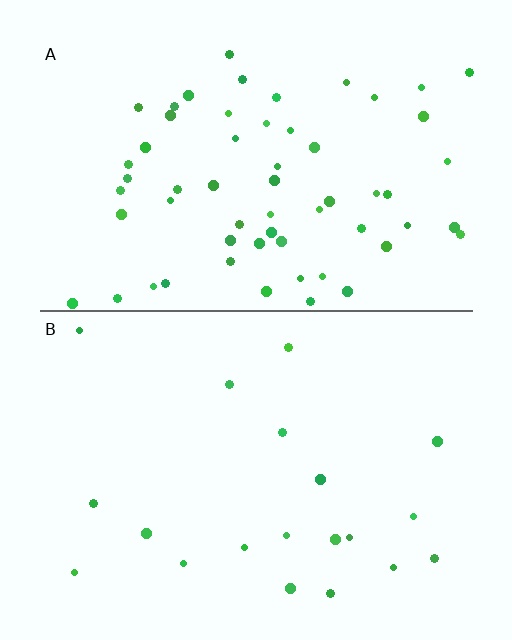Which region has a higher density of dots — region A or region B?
A (the top).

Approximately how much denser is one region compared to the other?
Approximately 3.0× — region A over region B.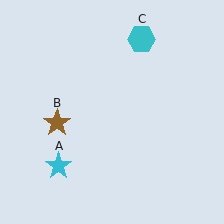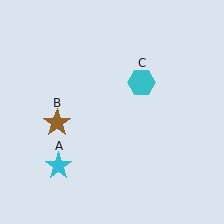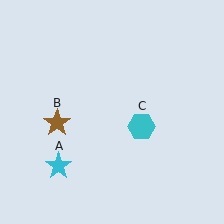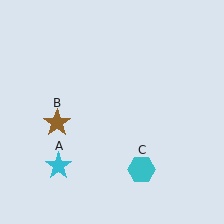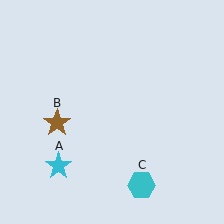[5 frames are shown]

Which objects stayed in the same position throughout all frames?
Cyan star (object A) and brown star (object B) remained stationary.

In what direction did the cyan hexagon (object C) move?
The cyan hexagon (object C) moved down.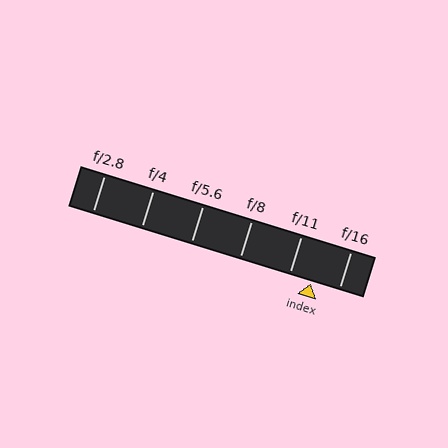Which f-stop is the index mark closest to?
The index mark is closest to f/11.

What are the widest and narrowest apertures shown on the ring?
The widest aperture shown is f/2.8 and the narrowest is f/16.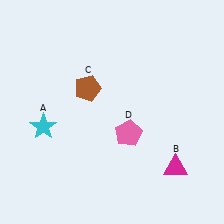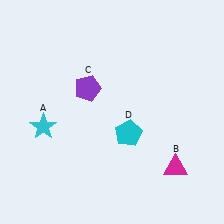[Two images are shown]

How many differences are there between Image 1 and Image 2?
There are 2 differences between the two images.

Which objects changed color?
C changed from brown to purple. D changed from pink to cyan.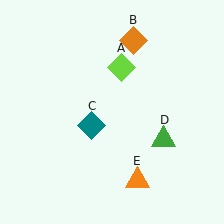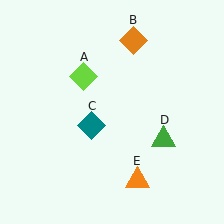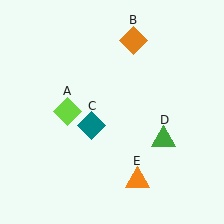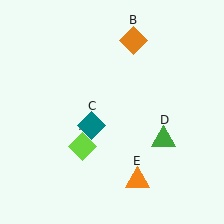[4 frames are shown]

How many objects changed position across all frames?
1 object changed position: lime diamond (object A).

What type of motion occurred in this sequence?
The lime diamond (object A) rotated counterclockwise around the center of the scene.